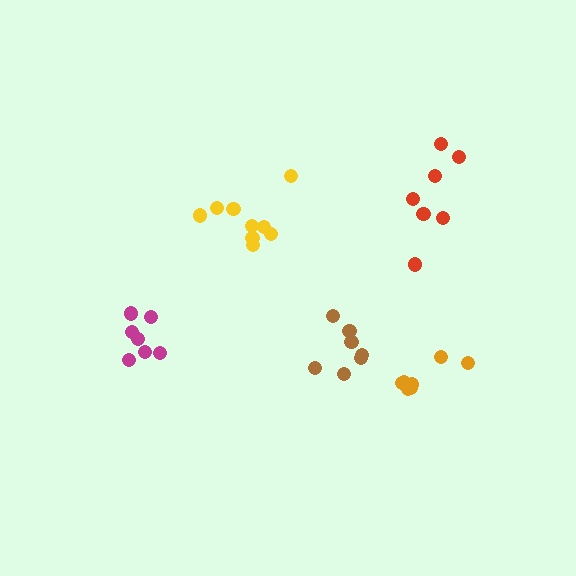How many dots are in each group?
Group 1: 9 dots, Group 2: 7 dots, Group 3: 7 dots, Group 4: 7 dots, Group 5: 7 dots (37 total).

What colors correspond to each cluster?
The clusters are colored: yellow, magenta, orange, brown, red.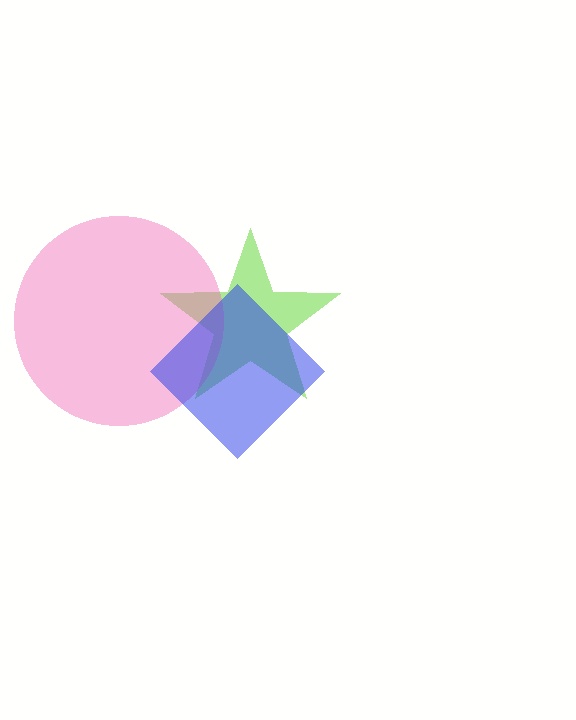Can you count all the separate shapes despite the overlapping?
Yes, there are 3 separate shapes.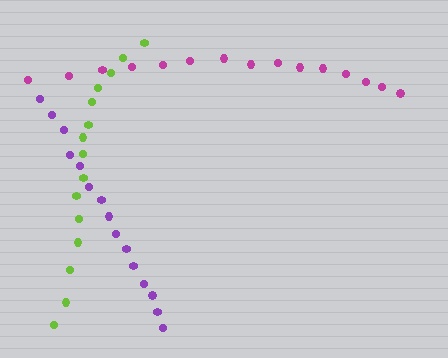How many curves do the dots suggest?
There are 3 distinct paths.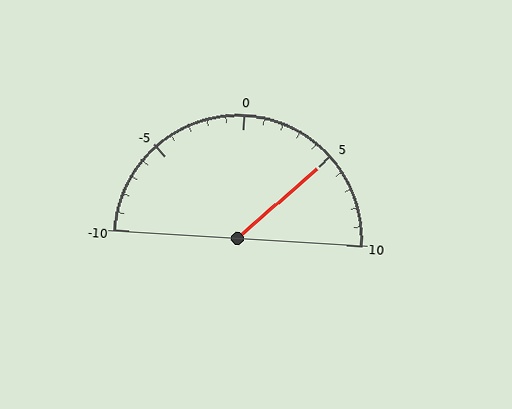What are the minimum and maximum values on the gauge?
The gauge ranges from -10 to 10.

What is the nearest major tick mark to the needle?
The nearest major tick mark is 5.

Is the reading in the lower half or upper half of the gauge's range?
The reading is in the upper half of the range (-10 to 10).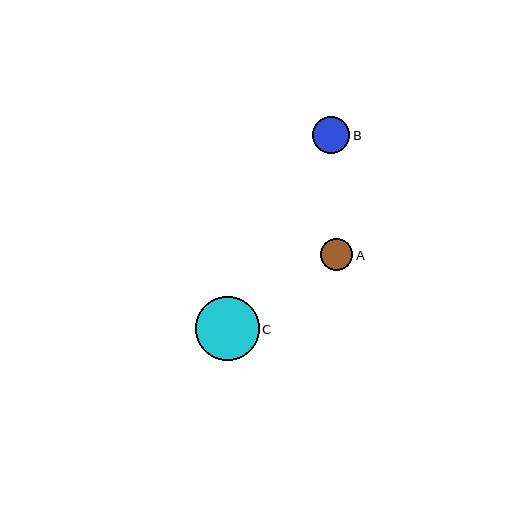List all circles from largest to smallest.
From largest to smallest: C, B, A.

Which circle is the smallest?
Circle A is the smallest with a size of approximately 32 pixels.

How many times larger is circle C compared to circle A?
Circle C is approximately 2.0 times the size of circle A.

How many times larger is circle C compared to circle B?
Circle C is approximately 1.7 times the size of circle B.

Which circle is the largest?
Circle C is the largest with a size of approximately 64 pixels.